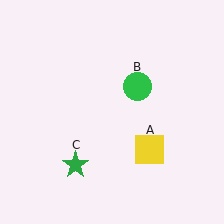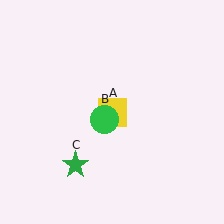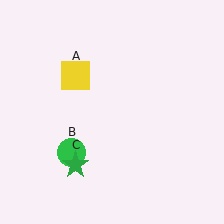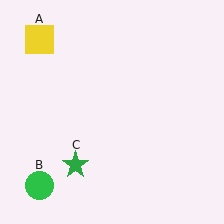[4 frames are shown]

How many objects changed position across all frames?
2 objects changed position: yellow square (object A), green circle (object B).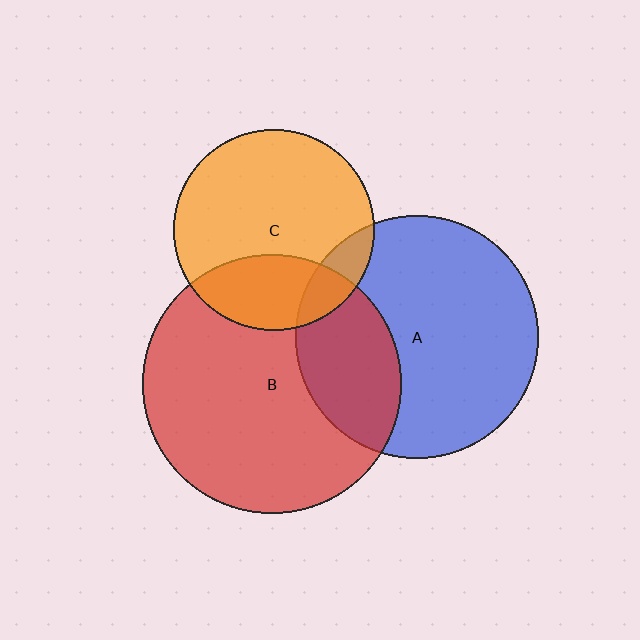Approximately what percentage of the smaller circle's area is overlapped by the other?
Approximately 10%.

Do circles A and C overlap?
Yes.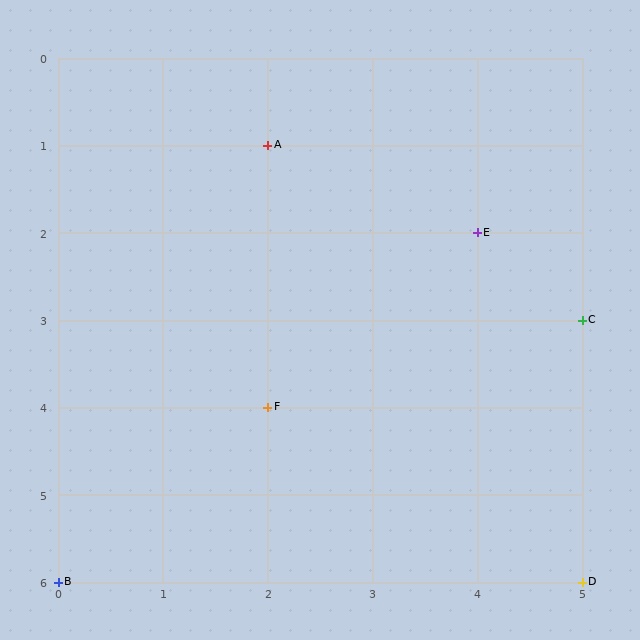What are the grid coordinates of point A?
Point A is at grid coordinates (2, 1).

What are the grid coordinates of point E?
Point E is at grid coordinates (4, 2).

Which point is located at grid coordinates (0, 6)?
Point B is at (0, 6).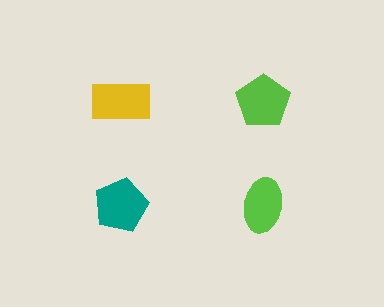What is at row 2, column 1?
A teal pentagon.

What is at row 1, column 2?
A lime pentagon.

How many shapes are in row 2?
2 shapes.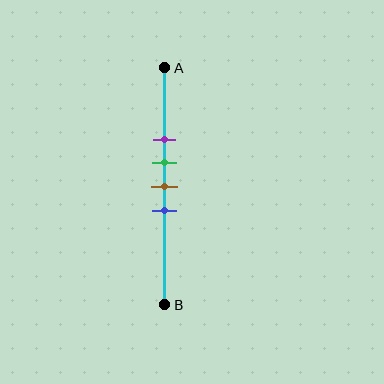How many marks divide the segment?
There are 4 marks dividing the segment.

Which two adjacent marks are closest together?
The green and brown marks are the closest adjacent pair.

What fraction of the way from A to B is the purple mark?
The purple mark is approximately 30% (0.3) of the way from A to B.